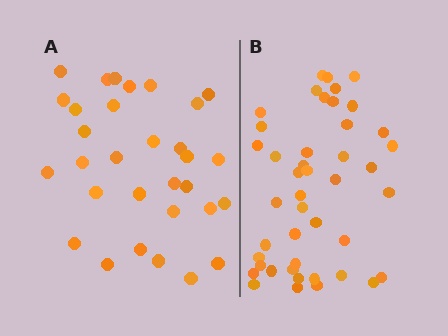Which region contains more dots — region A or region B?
Region B (the right region) has more dots.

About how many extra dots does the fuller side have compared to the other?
Region B has approximately 15 more dots than region A.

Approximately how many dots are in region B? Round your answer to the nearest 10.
About 40 dots. (The exact count is 44, which rounds to 40.)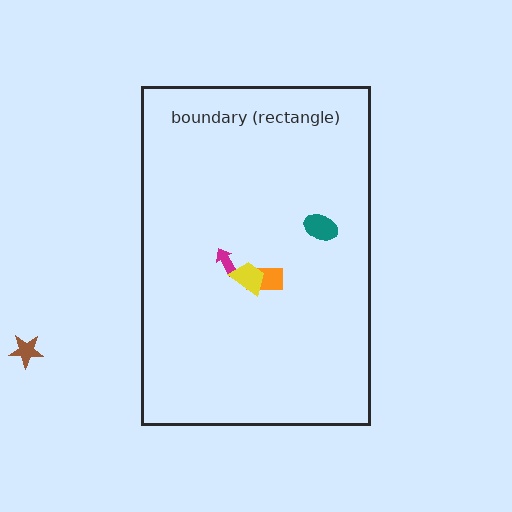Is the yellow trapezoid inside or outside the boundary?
Inside.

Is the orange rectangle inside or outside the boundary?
Inside.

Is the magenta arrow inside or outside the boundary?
Inside.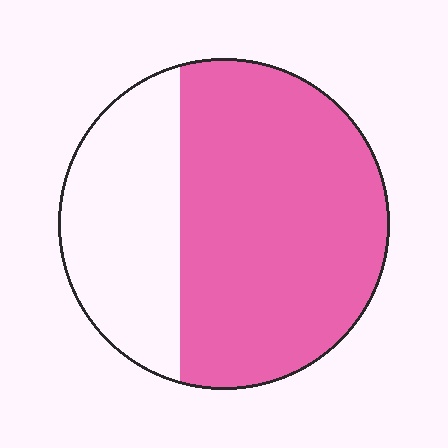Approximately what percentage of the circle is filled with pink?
Approximately 65%.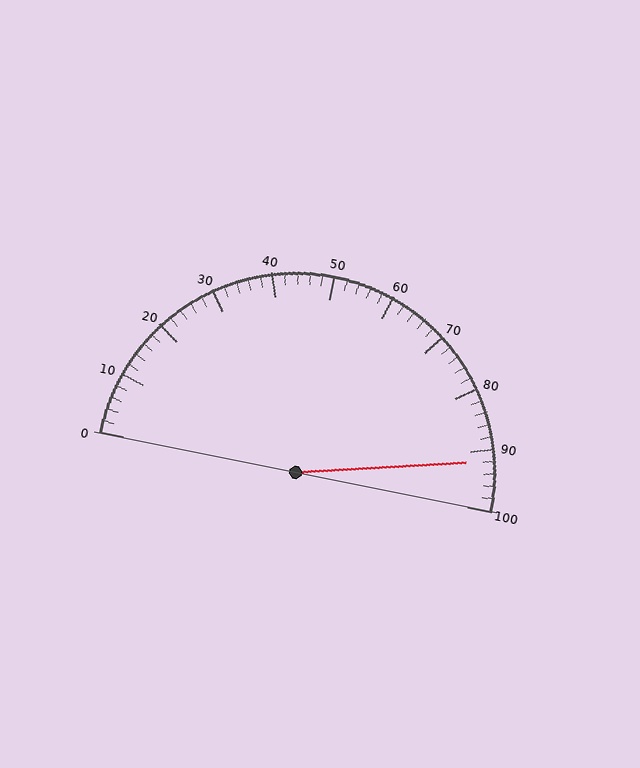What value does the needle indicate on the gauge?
The needle indicates approximately 92.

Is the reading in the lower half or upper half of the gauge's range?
The reading is in the upper half of the range (0 to 100).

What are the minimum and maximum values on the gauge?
The gauge ranges from 0 to 100.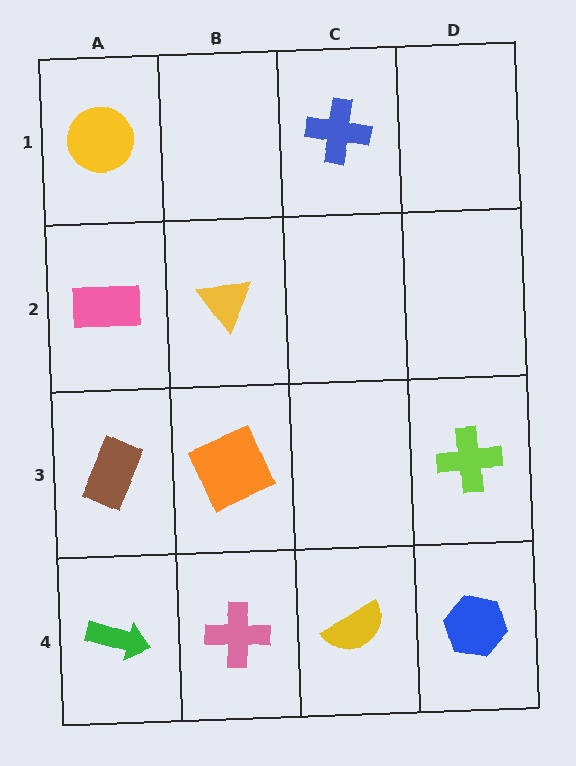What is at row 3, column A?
A brown rectangle.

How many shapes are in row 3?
3 shapes.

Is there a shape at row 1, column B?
No, that cell is empty.